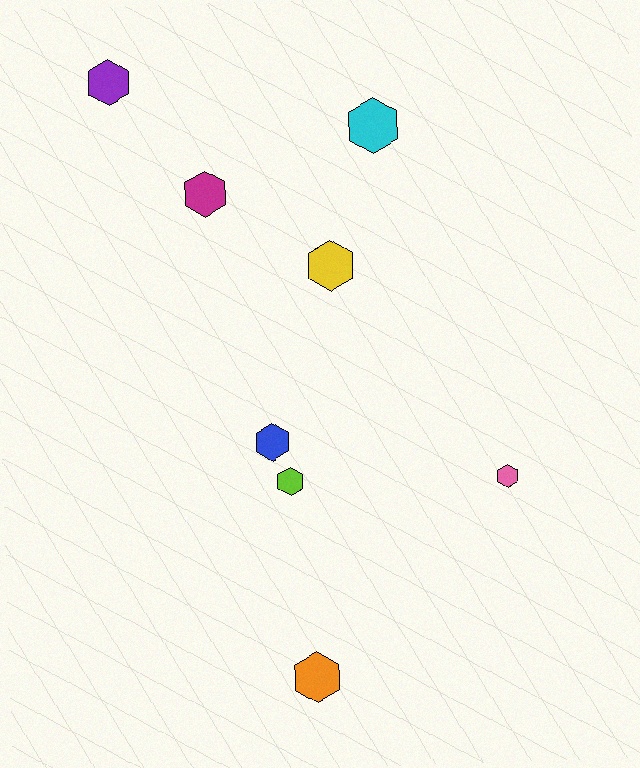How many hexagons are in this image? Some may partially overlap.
There are 8 hexagons.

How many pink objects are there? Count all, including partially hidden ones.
There is 1 pink object.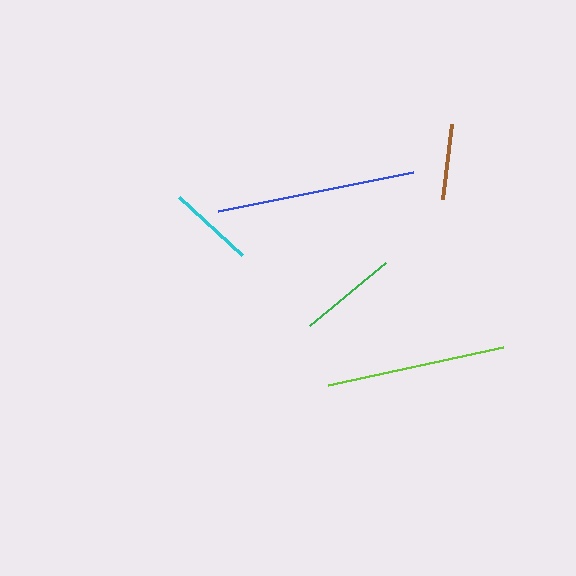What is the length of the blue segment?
The blue segment is approximately 199 pixels long.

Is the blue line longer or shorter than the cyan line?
The blue line is longer than the cyan line.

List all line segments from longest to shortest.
From longest to shortest: blue, lime, green, cyan, brown.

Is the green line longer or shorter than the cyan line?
The green line is longer than the cyan line.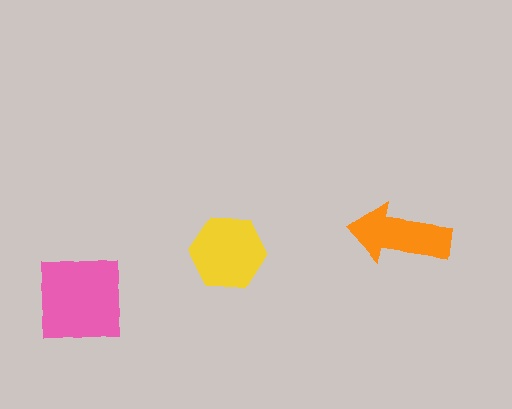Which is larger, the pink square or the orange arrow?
The pink square.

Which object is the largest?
The pink square.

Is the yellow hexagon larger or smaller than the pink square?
Smaller.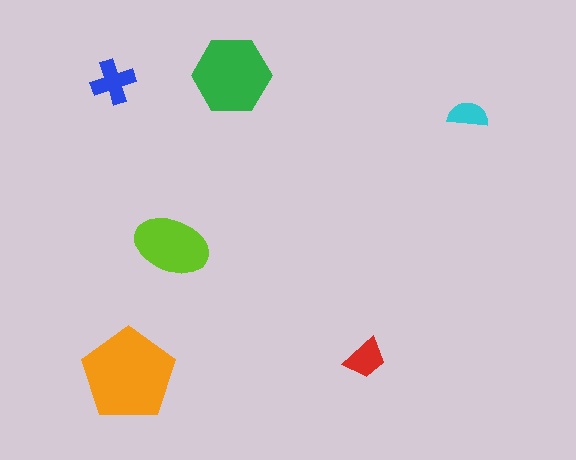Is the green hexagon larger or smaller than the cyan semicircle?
Larger.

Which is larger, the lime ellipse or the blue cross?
The lime ellipse.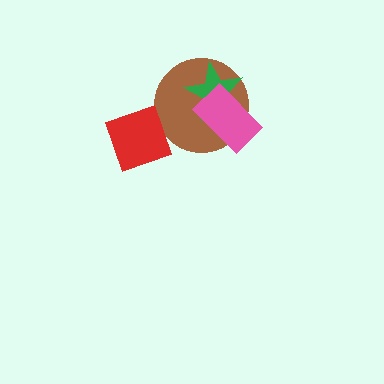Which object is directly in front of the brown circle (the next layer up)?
The green star is directly in front of the brown circle.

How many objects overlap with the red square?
0 objects overlap with the red square.